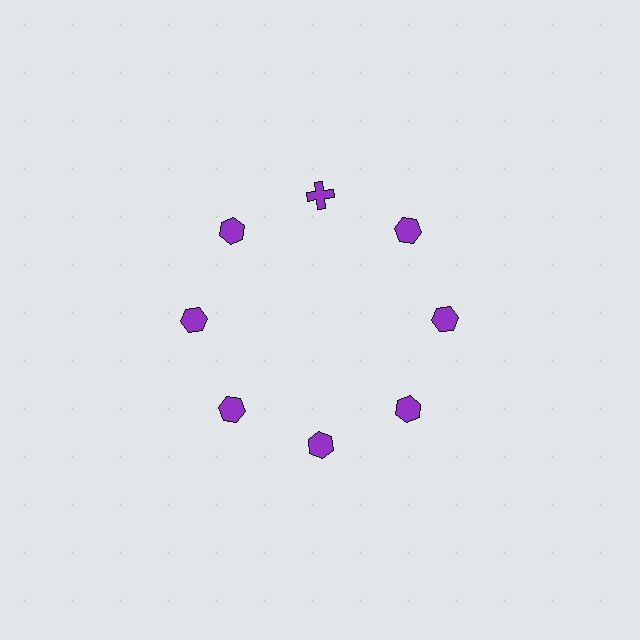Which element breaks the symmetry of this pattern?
The purple cross at roughly the 12 o'clock position breaks the symmetry. All other shapes are purple hexagons.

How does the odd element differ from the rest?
It has a different shape: cross instead of hexagon.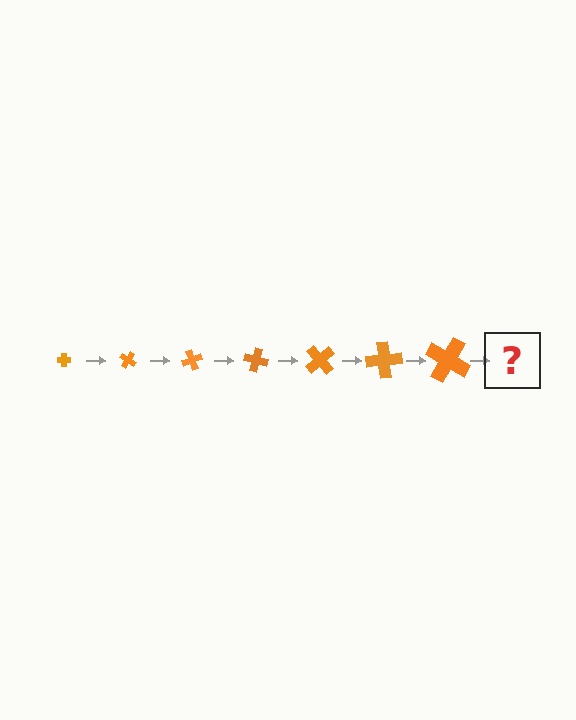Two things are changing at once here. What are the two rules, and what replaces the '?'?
The two rules are that the cross grows larger each step and it rotates 35 degrees each step. The '?' should be a cross, larger than the previous one and rotated 245 degrees from the start.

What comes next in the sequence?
The next element should be a cross, larger than the previous one and rotated 245 degrees from the start.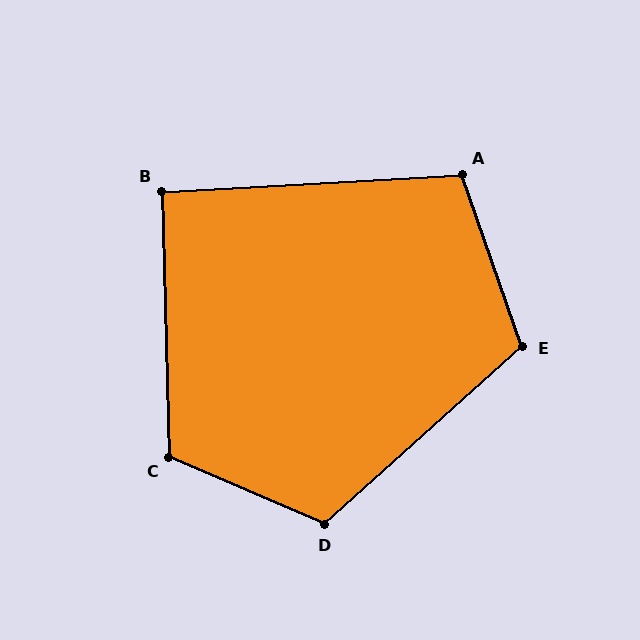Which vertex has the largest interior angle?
C, at approximately 115 degrees.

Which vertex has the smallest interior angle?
B, at approximately 92 degrees.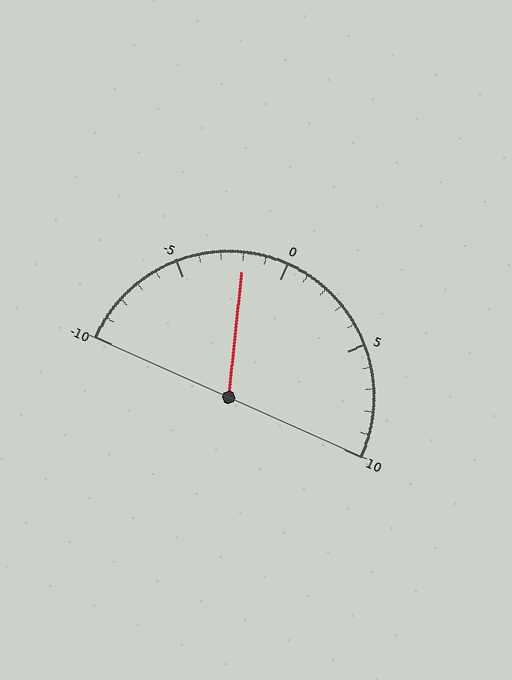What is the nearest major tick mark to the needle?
The nearest major tick mark is 0.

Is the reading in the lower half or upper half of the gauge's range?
The reading is in the lower half of the range (-10 to 10).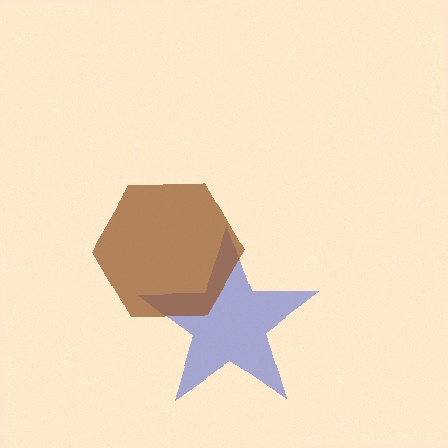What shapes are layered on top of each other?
The layered shapes are: a blue star, a brown hexagon.